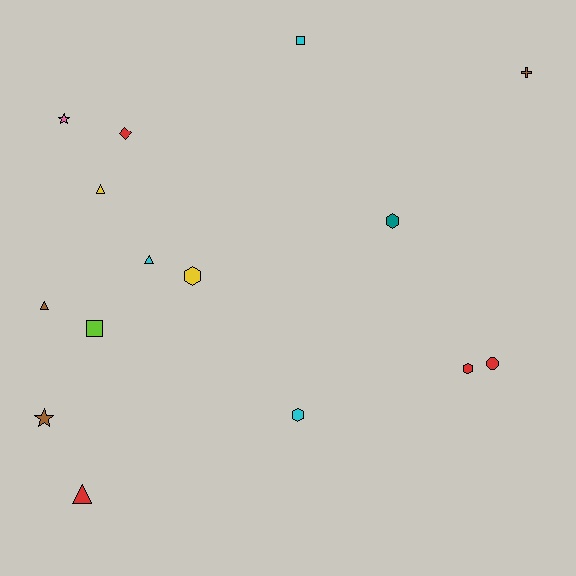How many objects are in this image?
There are 15 objects.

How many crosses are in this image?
There is 1 cross.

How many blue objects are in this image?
There are no blue objects.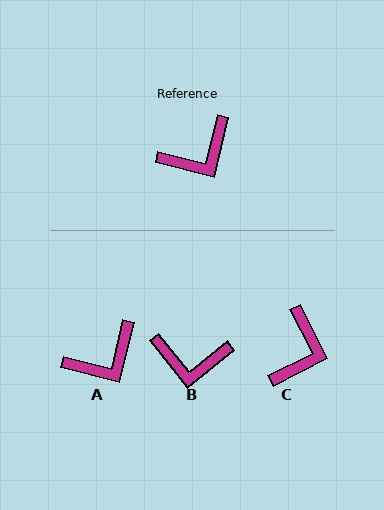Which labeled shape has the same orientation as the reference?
A.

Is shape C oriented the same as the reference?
No, it is off by about 40 degrees.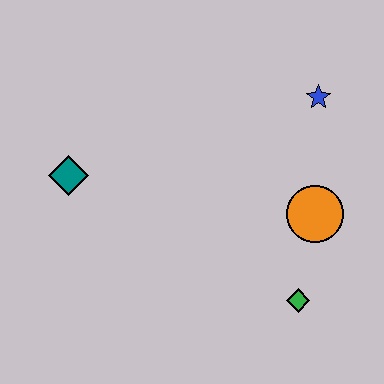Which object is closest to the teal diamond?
The orange circle is closest to the teal diamond.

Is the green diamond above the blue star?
No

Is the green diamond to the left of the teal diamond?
No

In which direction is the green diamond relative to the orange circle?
The green diamond is below the orange circle.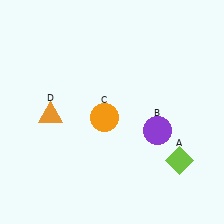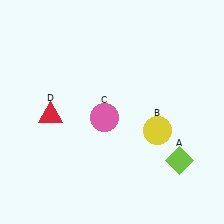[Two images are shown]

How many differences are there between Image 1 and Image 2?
There are 3 differences between the two images.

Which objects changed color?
B changed from purple to yellow. C changed from orange to pink. D changed from orange to red.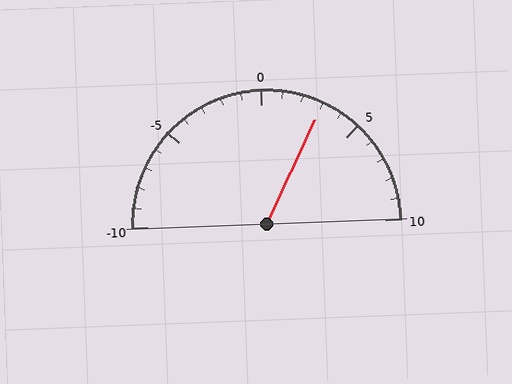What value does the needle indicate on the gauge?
The needle indicates approximately 3.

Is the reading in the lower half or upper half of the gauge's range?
The reading is in the upper half of the range (-10 to 10).